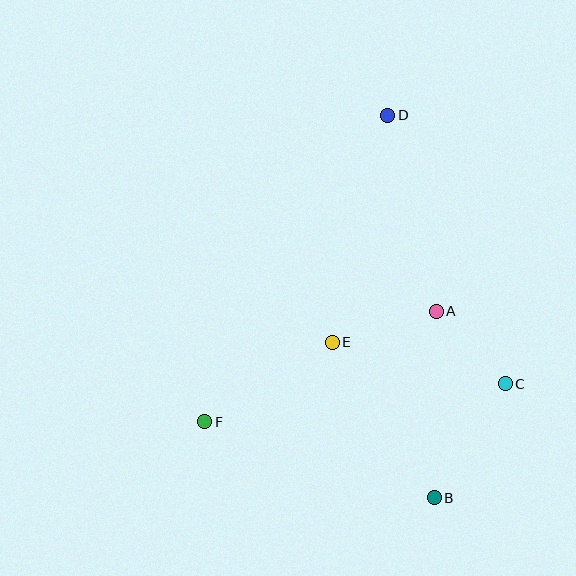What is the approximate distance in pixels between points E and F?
The distance between E and F is approximately 150 pixels.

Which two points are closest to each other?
Points A and C are closest to each other.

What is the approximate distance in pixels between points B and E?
The distance between B and E is approximately 186 pixels.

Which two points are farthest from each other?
Points B and D are farthest from each other.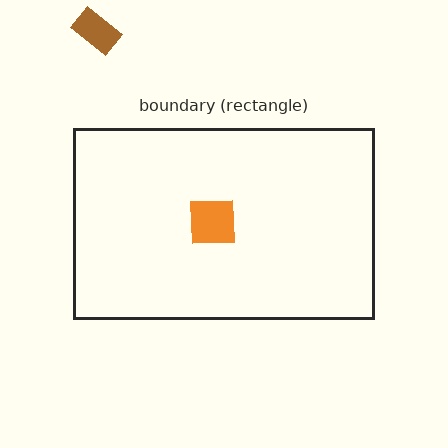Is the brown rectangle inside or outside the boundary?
Outside.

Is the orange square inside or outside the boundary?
Inside.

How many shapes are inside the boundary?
1 inside, 1 outside.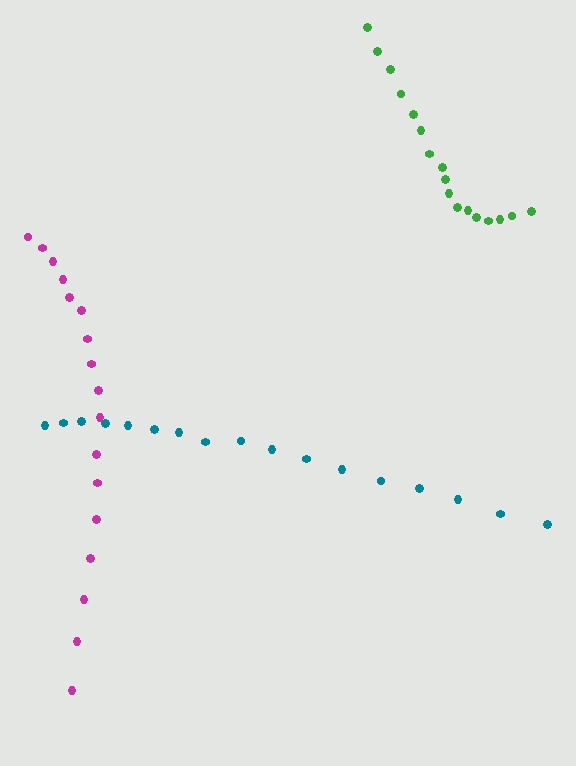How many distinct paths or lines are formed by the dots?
There are 3 distinct paths.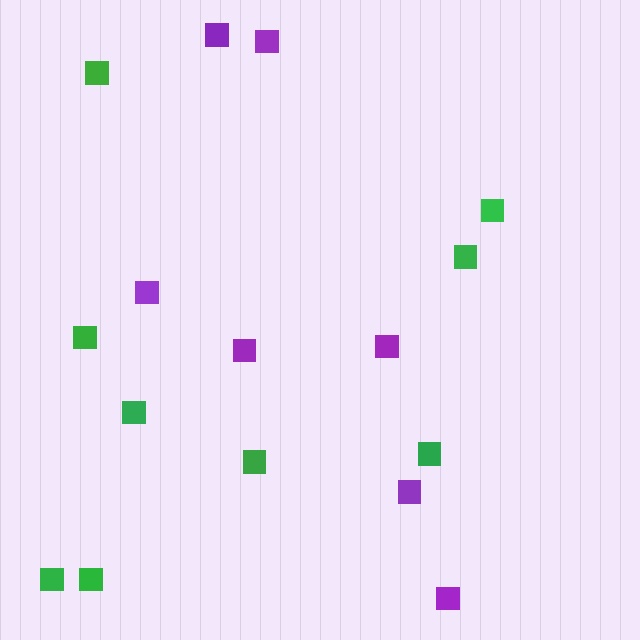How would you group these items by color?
There are 2 groups: one group of purple squares (7) and one group of green squares (9).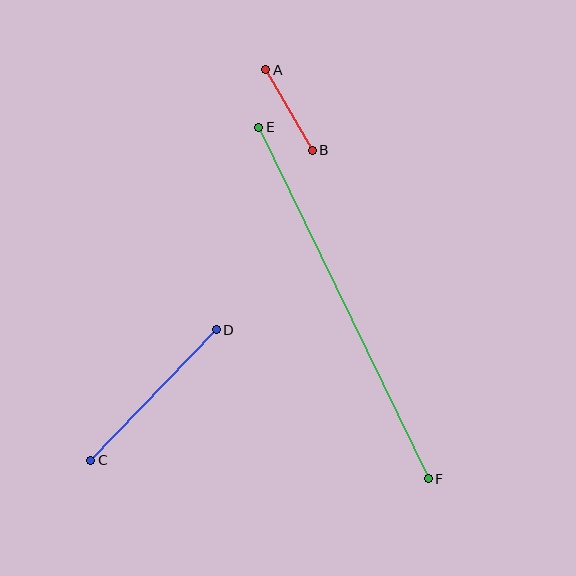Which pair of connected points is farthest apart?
Points E and F are farthest apart.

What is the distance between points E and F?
The distance is approximately 390 pixels.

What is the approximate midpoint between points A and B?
The midpoint is at approximately (289, 110) pixels.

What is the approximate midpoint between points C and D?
The midpoint is at approximately (153, 395) pixels.